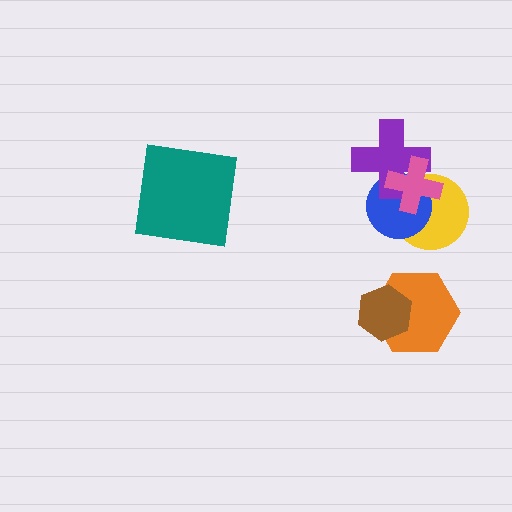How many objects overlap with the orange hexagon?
1 object overlaps with the orange hexagon.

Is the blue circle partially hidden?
Yes, it is partially covered by another shape.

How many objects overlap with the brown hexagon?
1 object overlaps with the brown hexagon.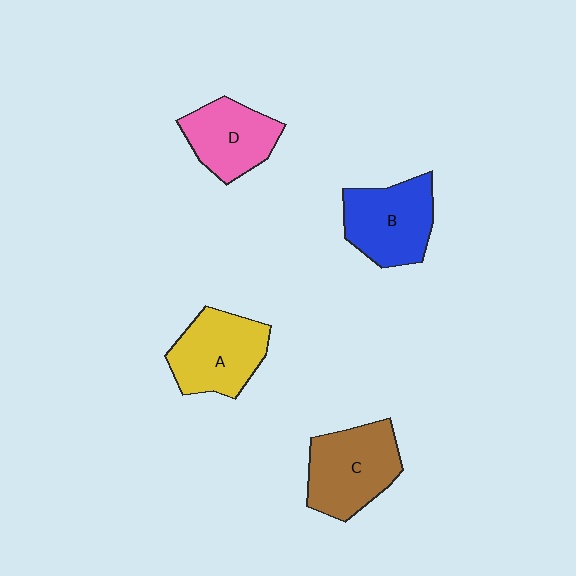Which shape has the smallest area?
Shape D (pink).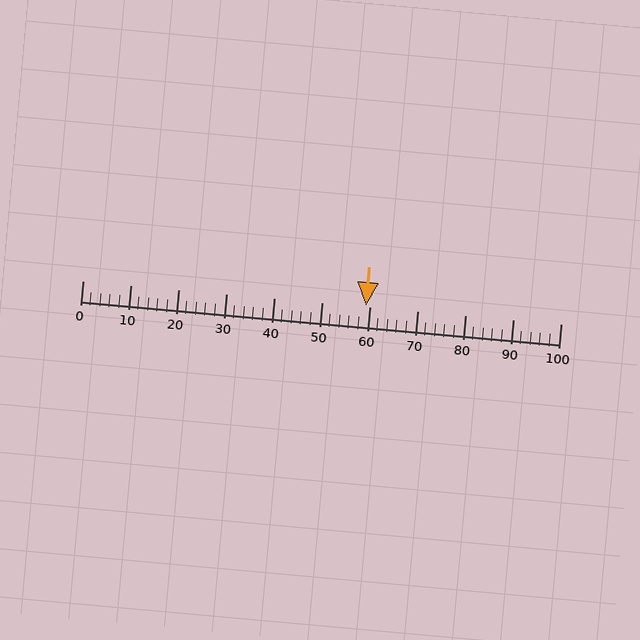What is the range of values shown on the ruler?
The ruler shows values from 0 to 100.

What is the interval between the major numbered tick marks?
The major tick marks are spaced 10 units apart.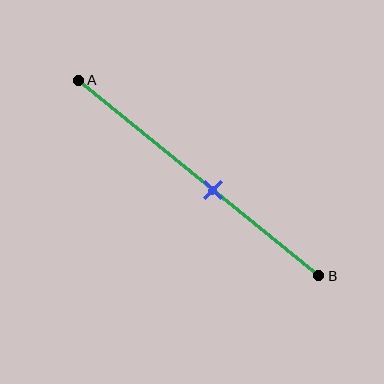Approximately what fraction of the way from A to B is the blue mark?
The blue mark is approximately 55% of the way from A to B.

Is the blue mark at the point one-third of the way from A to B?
No, the mark is at about 55% from A, not at the 33% one-third point.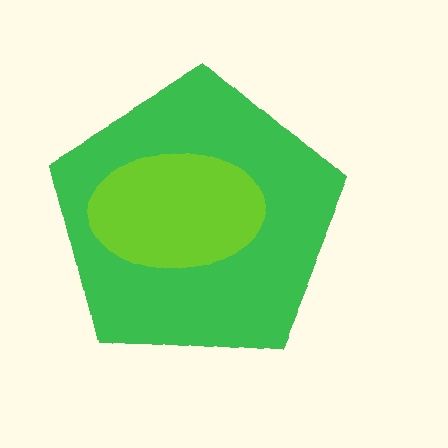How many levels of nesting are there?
2.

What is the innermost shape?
The lime ellipse.